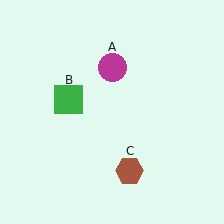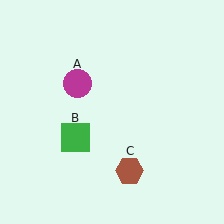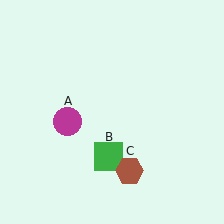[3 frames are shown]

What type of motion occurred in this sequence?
The magenta circle (object A), green square (object B) rotated counterclockwise around the center of the scene.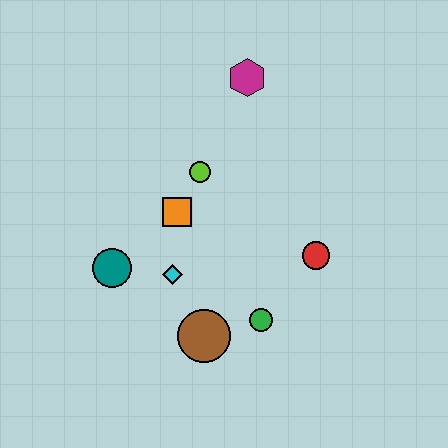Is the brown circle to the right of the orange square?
Yes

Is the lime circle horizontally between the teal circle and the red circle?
Yes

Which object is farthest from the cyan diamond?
The magenta hexagon is farthest from the cyan diamond.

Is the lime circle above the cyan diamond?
Yes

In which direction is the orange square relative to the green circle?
The orange square is above the green circle.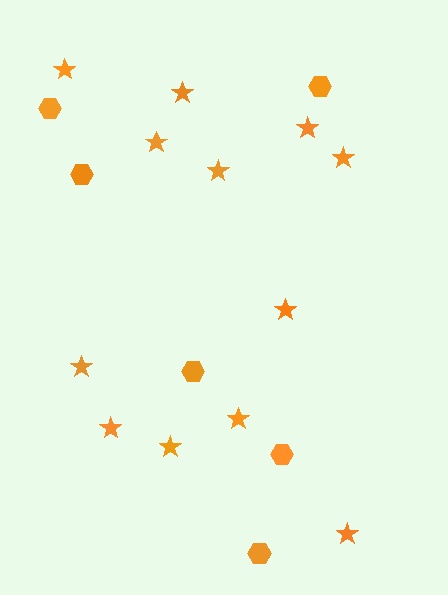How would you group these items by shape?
There are 2 groups: one group of stars (12) and one group of hexagons (6).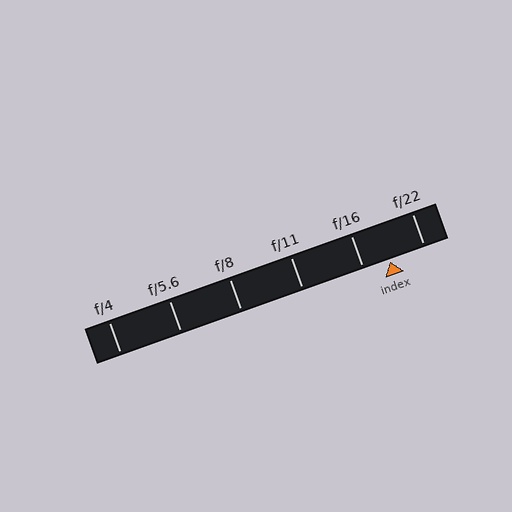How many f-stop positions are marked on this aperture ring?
There are 6 f-stop positions marked.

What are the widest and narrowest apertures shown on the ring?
The widest aperture shown is f/4 and the narrowest is f/22.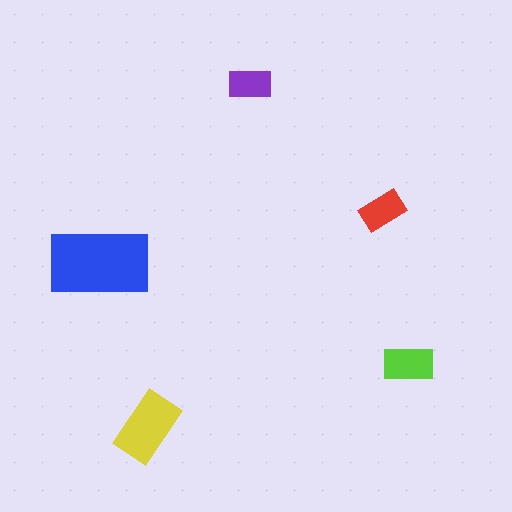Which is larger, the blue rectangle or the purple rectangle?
The blue one.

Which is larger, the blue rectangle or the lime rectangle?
The blue one.